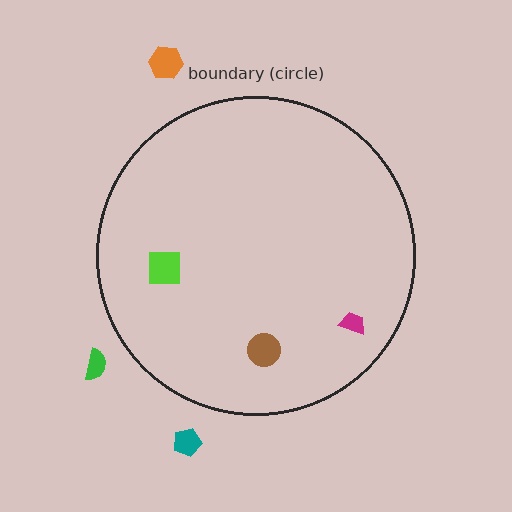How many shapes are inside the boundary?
3 inside, 3 outside.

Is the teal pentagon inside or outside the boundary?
Outside.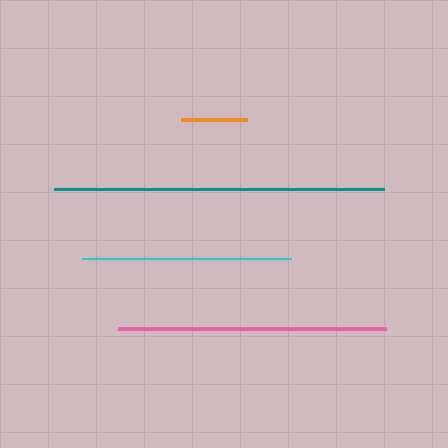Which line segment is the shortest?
The orange line is the shortest at approximately 66 pixels.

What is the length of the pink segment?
The pink segment is approximately 267 pixels long.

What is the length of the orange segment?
The orange segment is approximately 66 pixels long.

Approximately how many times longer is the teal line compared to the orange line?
The teal line is approximately 5.0 times the length of the orange line.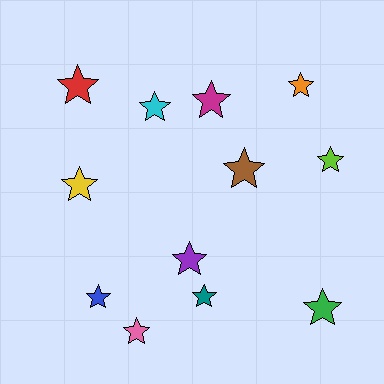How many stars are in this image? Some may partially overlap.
There are 12 stars.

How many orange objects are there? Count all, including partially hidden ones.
There is 1 orange object.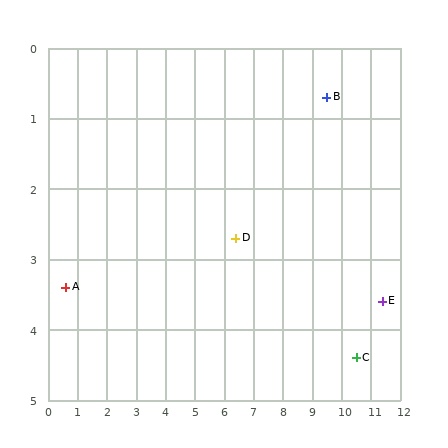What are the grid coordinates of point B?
Point B is at approximately (9.5, 0.7).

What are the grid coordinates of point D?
Point D is at approximately (6.4, 2.7).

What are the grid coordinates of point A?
Point A is at approximately (0.6, 3.4).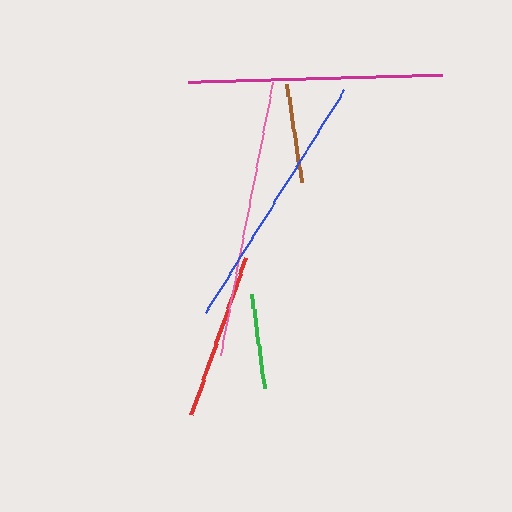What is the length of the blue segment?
The blue segment is approximately 262 pixels long.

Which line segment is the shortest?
The green line is the shortest at approximately 95 pixels.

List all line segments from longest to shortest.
From longest to shortest: pink, blue, magenta, red, brown, green.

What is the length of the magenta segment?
The magenta segment is approximately 253 pixels long.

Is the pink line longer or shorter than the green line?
The pink line is longer than the green line.